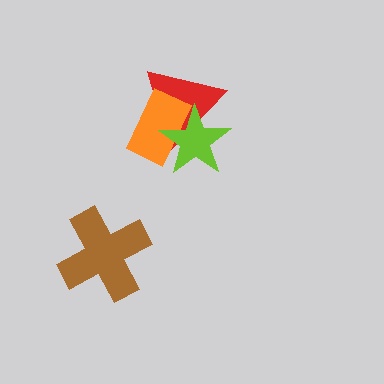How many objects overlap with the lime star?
2 objects overlap with the lime star.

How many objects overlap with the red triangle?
2 objects overlap with the red triangle.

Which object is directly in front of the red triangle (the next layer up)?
The orange rectangle is directly in front of the red triangle.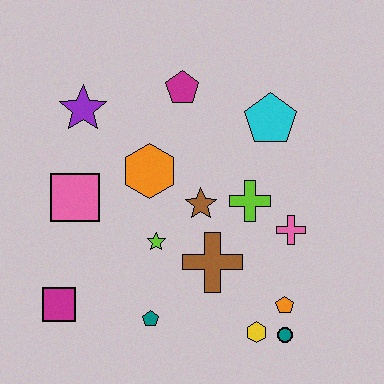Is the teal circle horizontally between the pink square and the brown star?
No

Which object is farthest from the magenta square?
The cyan pentagon is farthest from the magenta square.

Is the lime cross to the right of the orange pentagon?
No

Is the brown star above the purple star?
No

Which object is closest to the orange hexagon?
The brown star is closest to the orange hexagon.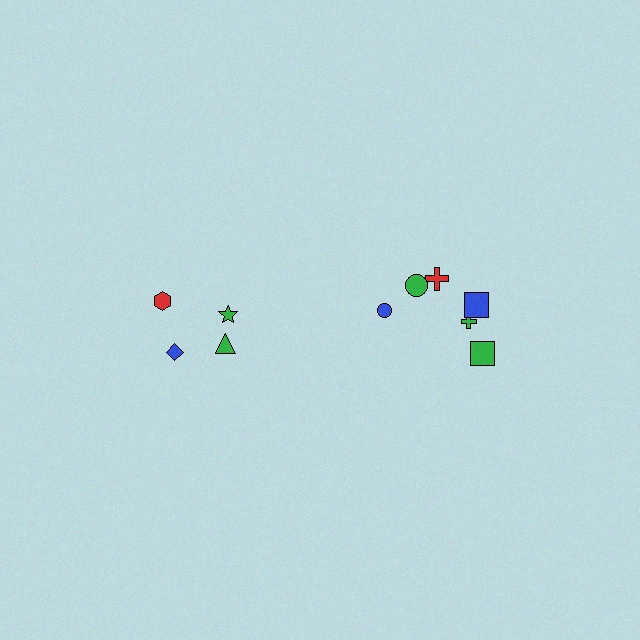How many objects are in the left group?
There are 4 objects.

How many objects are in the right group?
There are 6 objects.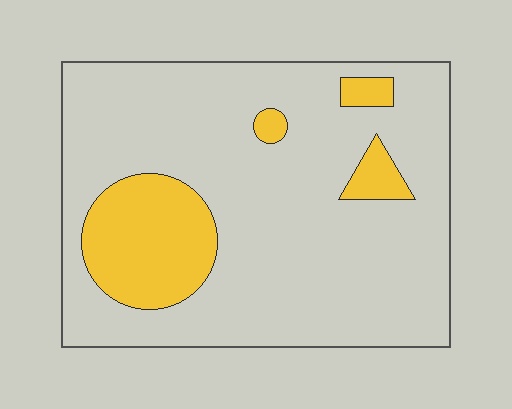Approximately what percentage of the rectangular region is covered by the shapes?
Approximately 20%.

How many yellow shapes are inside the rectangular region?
4.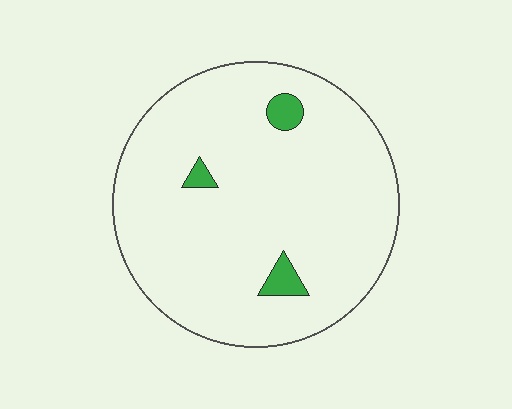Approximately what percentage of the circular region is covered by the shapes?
Approximately 5%.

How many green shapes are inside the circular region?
3.